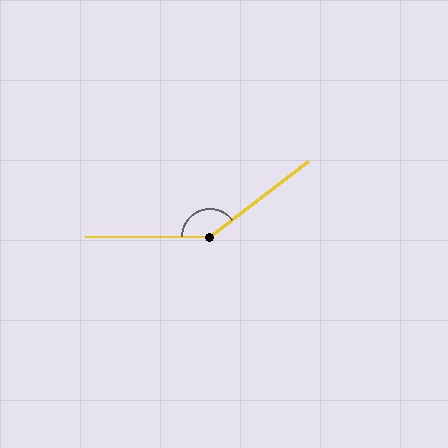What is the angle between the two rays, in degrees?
Approximately 142 degrees.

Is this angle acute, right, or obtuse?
It is obtuse.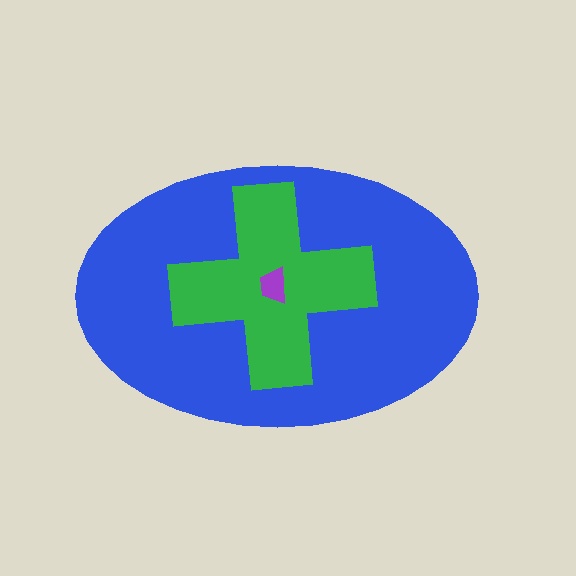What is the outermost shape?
The blue ellipse.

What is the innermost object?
The purple trapezoid.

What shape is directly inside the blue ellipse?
The green cross.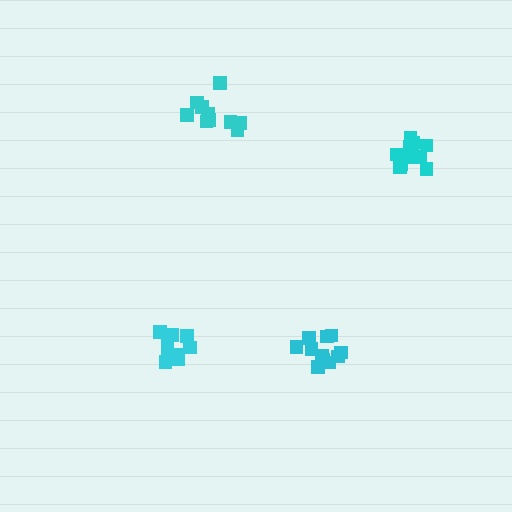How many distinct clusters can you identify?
There are 4 distinct clusters.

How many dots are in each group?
Group 1: 11 dots, Group 2: 10 dots, Group 3: 13 dots, Group 4: 11 dots (45 total).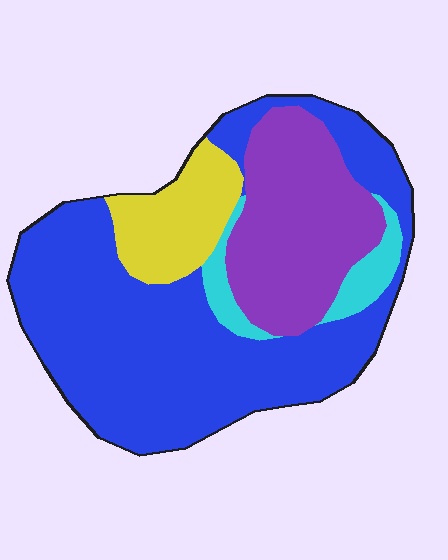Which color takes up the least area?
Cyan, at roughly 5%.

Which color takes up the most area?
Blue, at roughly 55%.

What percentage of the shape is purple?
Purple takes up about one quarter (1/4) of the shape.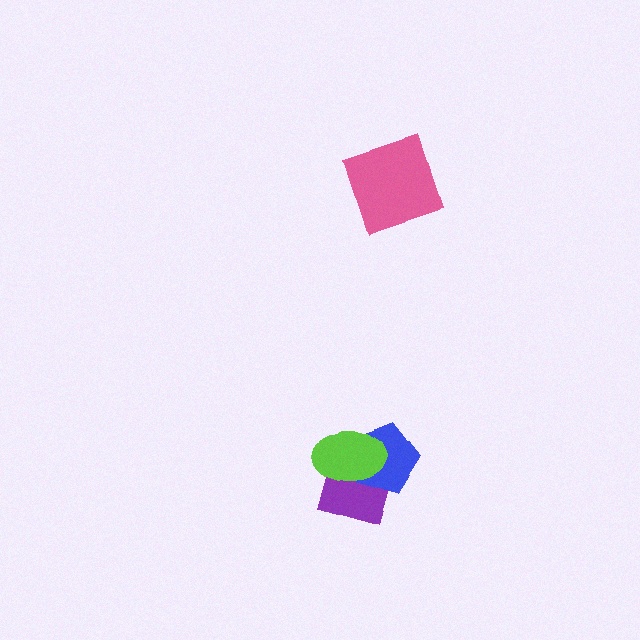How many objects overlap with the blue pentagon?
2 objects overlap with the blue pentagon.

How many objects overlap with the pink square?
0 objects overlap with the pink square.